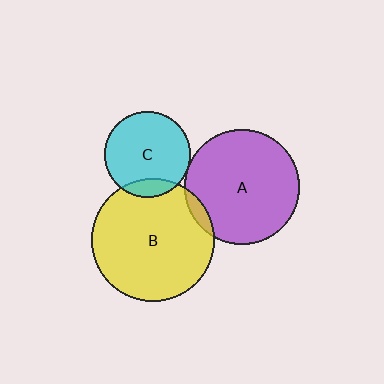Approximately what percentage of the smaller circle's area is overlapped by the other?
Approximately 5%.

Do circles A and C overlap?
Yes.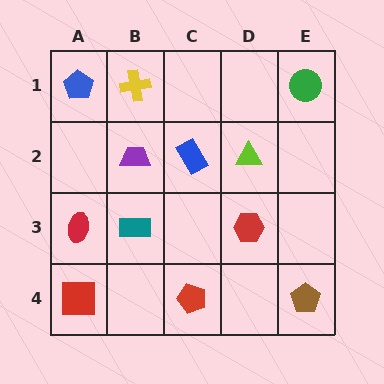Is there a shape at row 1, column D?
No, that cell is empty.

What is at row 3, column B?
A teal rectangle.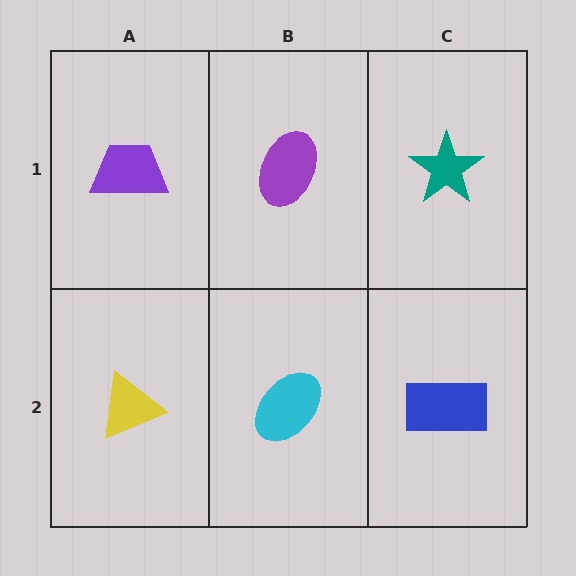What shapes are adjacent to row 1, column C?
A blue rectangle (row 2, column C), a purple ellipse (row 1, column B).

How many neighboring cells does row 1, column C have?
2.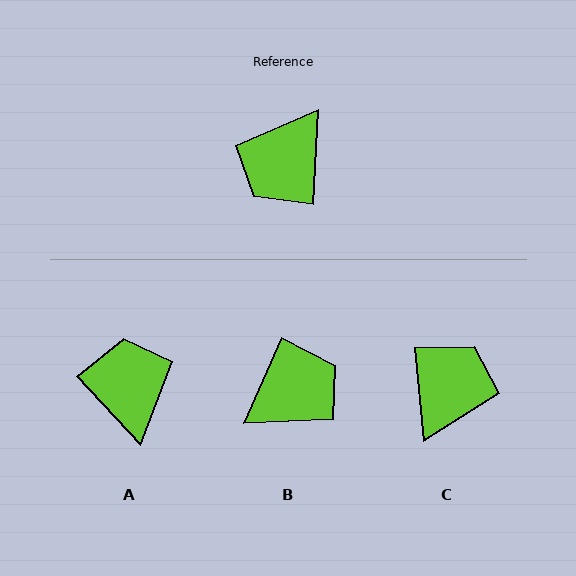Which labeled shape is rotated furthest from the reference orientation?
C, about 171 degrees away.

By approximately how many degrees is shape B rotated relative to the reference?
Approximately 159 degrees counter-clockwise.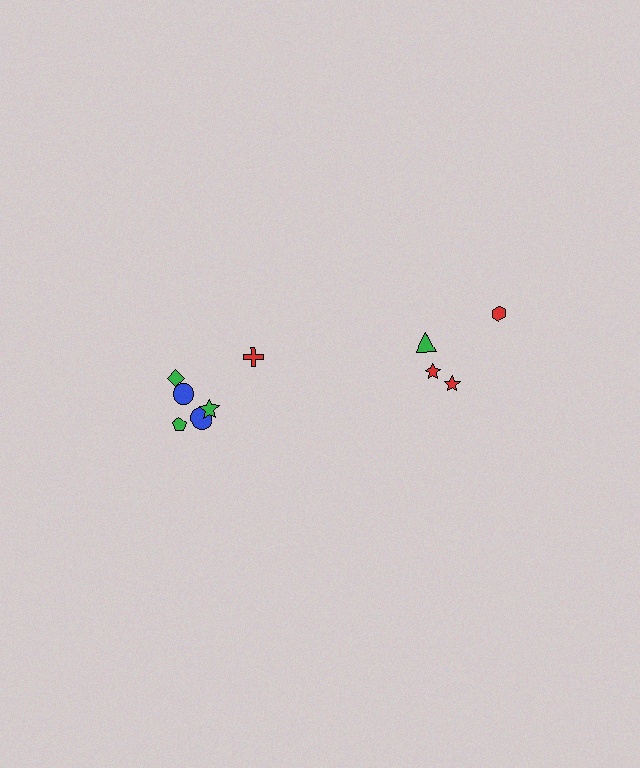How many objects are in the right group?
There are 4 objects.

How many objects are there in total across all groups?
There are 10 objects.